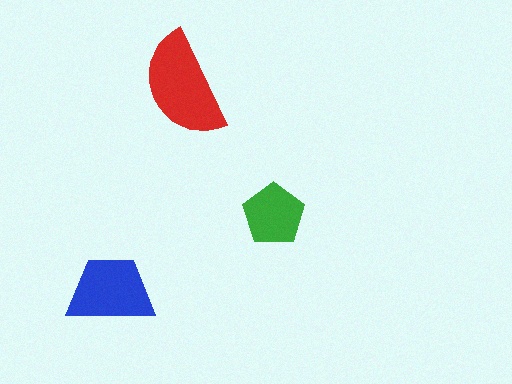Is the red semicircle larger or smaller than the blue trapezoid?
Larger.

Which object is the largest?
The red semicircle.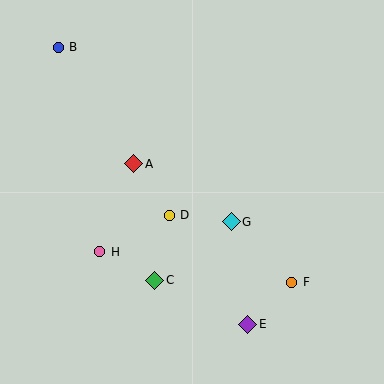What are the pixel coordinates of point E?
Point E is at (248, 324).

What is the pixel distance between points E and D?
The distance between E and D is 134 pixels.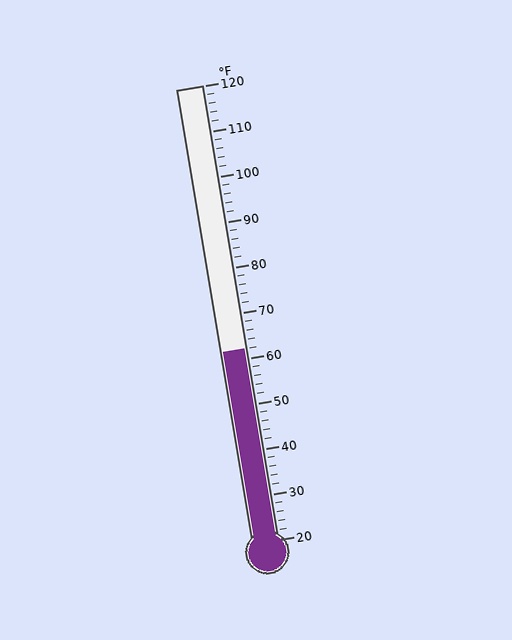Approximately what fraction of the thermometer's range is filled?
The thermometer is filled to approximately 40% of its range.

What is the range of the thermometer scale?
The thermometer scale ranges from 20°F to 120°F.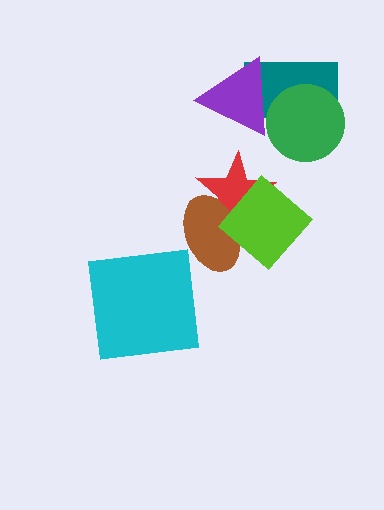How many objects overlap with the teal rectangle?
2 objects overlap with the teal rectangle.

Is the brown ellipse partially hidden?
Yes, it is partially covered by another shape.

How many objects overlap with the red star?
2 objects overlap with the red star.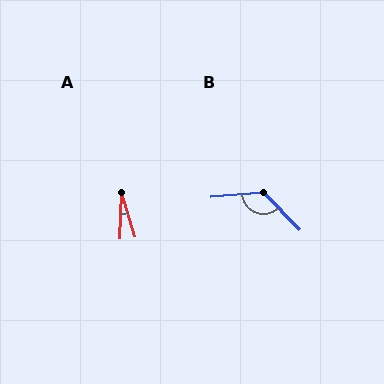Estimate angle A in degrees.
Approximately 18 degrees.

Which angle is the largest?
B, at approximately 129 degrees.